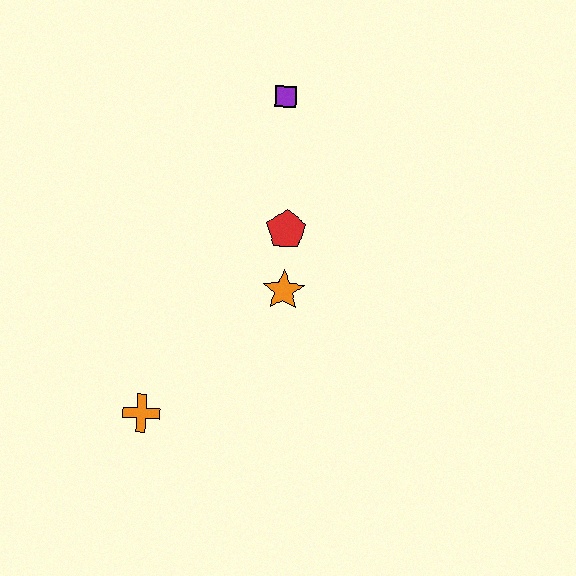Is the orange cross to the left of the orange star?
Yes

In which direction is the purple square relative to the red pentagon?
The purple square is above the red pentagon.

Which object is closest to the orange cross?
The orange star is closest to the orange cross.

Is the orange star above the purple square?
No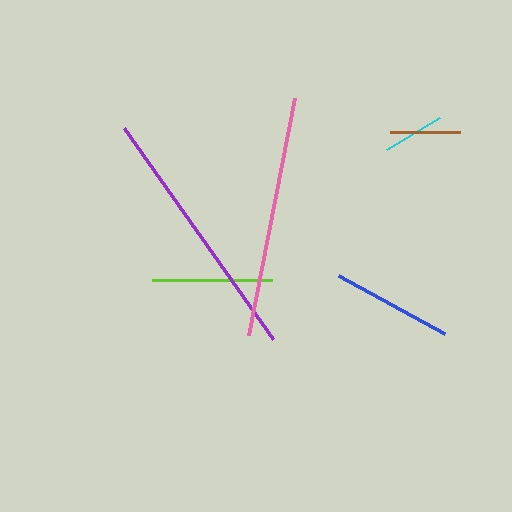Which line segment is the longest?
The purple line is the longest at approximately 259 pixels.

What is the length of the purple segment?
The purple segment is approximately 259 pixels long.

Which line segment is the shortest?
The cyan line is the shortest at approximately 62 pixels.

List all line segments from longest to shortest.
From longest to shortest: purple, pink, blue, lime, brown, cyan.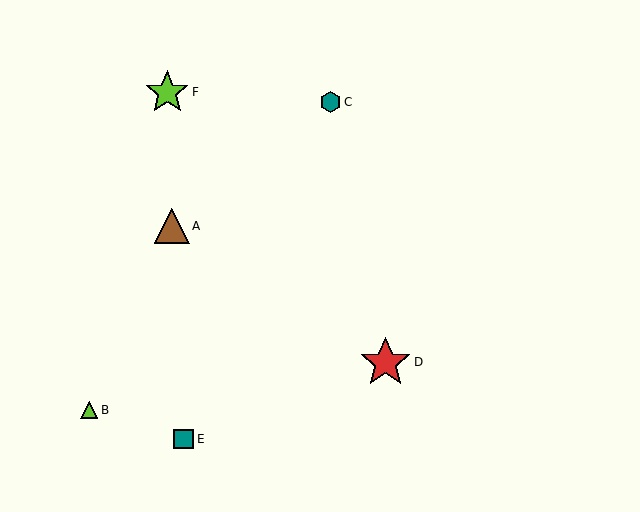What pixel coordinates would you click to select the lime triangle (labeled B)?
Click at (89, 410) to select the lime triangle B.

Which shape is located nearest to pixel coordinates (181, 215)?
The brown triangle (labeled A) at (172, 226) is nearest to that location.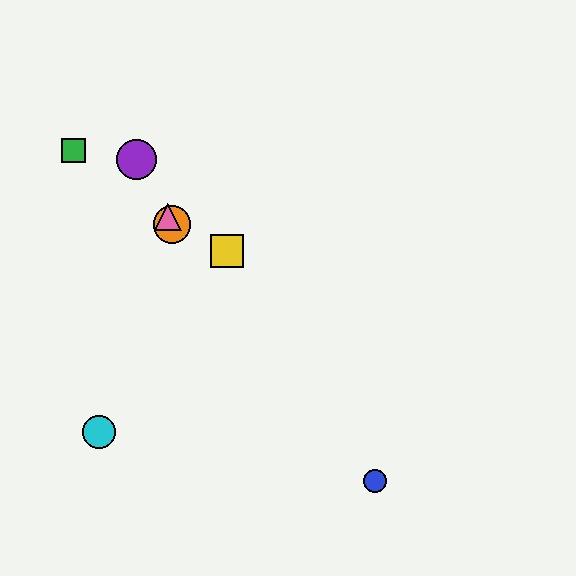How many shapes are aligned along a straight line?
4 shapes (the red circle, the purple circle, the orange circle, the pink triangle) are aligned along a straight line.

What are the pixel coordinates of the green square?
The green square is at (73, 150).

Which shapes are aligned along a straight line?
The red circle, the purple circle, the orange circle, the pink triangle are aligned along a straight line.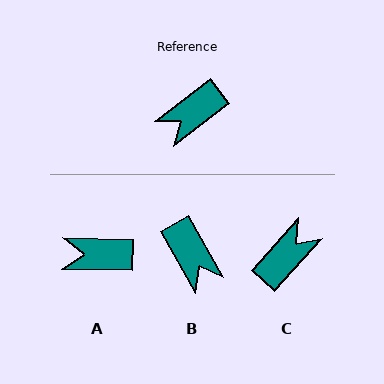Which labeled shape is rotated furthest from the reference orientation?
C, about 170 degrees away.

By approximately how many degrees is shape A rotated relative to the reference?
Approximately 39 degrees clockwise.